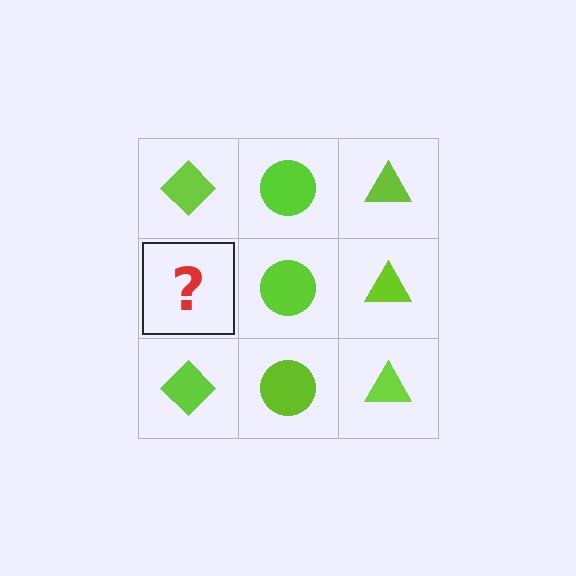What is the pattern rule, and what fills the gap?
The rule is that each column has a consistent shape. The gap should be filled with a lime diamond.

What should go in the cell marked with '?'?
The missing cell should contain a lime diamond.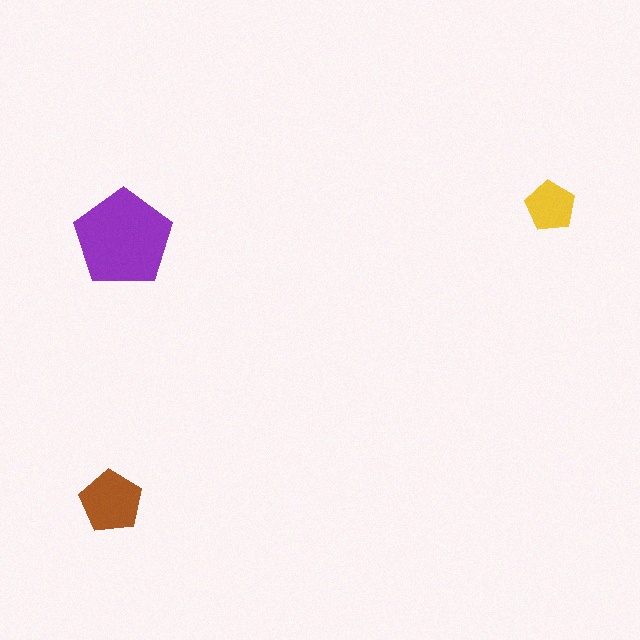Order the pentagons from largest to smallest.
the purple one, the brown one, the yellow one.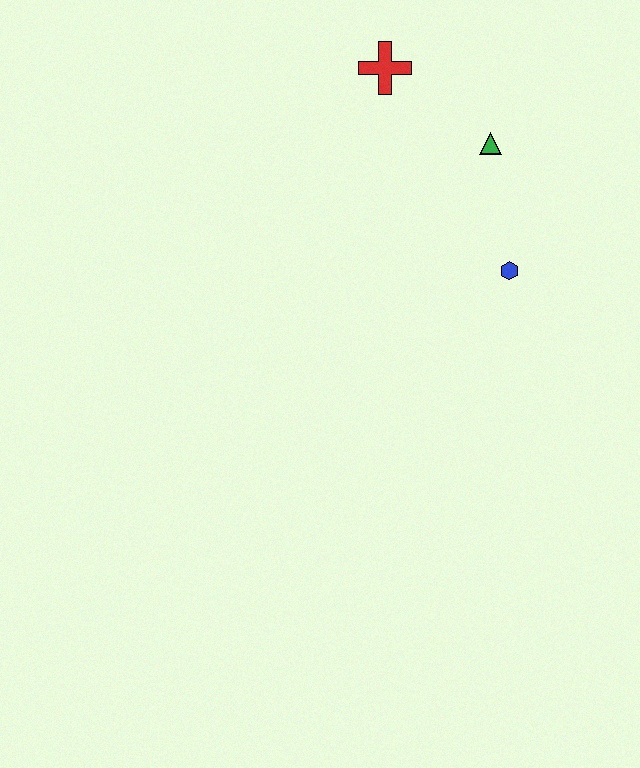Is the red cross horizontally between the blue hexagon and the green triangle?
No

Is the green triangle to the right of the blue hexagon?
No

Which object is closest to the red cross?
The green triangle is closest to the red cross.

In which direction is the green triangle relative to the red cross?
The green triangle is to the right of the red cross.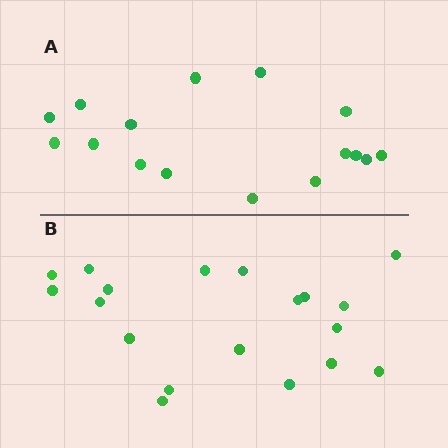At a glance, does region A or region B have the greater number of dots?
Region B (the bottom region) has more dots.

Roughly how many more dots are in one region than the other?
Region B has just a few more — roughly 2 or 3 more dots than region A.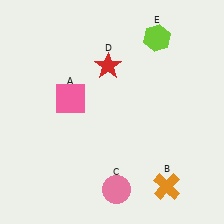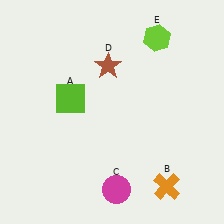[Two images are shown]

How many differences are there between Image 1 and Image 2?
There are 3 differences between the two images.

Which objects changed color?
A changed from pink to lime. C changed from pink to magenta. D changed from red to brown.